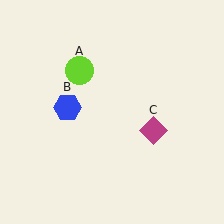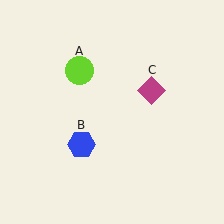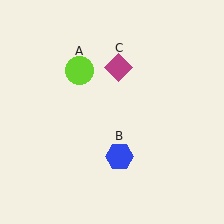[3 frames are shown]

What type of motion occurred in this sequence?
The blue hexagon (object B), magenta diamond (object C) rotated counterclockwise around the center of the scene.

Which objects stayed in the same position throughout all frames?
Lime circle (object A) remained stationary.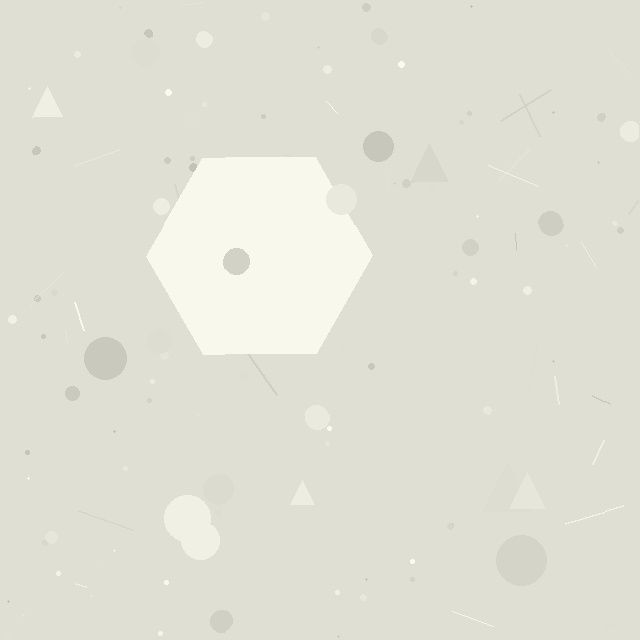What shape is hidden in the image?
A hexagon is hidden in the image.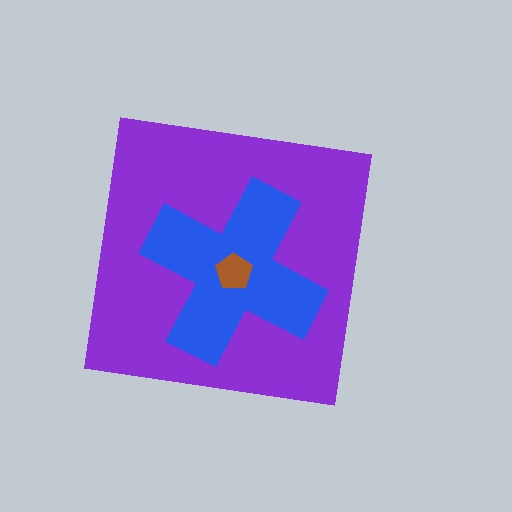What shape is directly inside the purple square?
The blue cross.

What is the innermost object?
The brown pentagon.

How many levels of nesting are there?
3.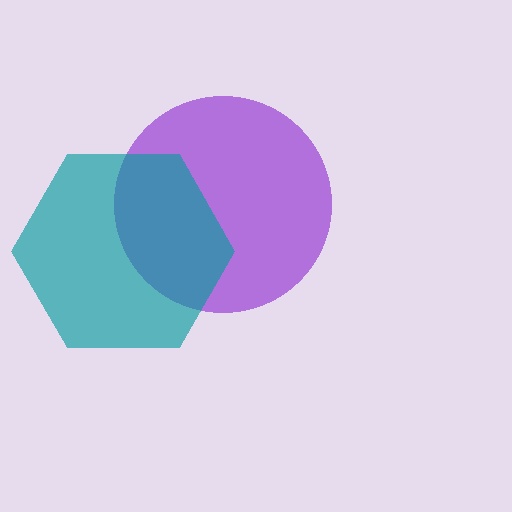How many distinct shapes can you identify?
There are 2 distinct shapes: a purple circle, a teal hexagon.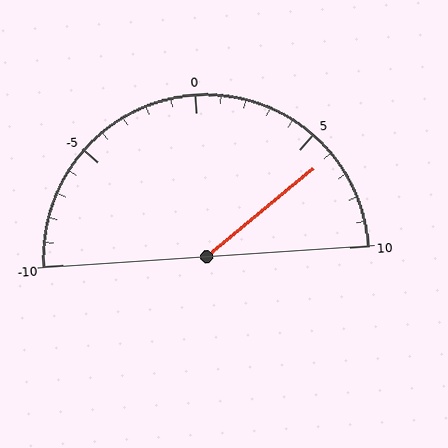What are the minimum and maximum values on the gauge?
The gauge ranges from -10 to 10.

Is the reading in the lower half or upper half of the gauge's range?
The reading is in the upper half of the range (-10 to 10).